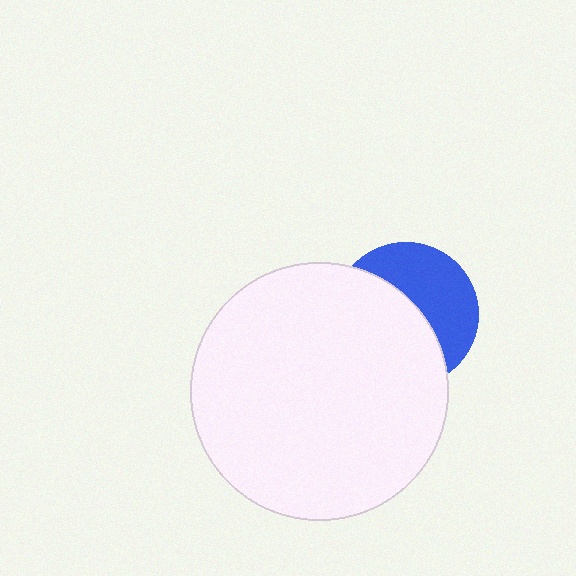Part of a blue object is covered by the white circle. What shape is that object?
It is a circle.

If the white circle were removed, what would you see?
You would see the complete blue circle.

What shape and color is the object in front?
The object in front is a white circle.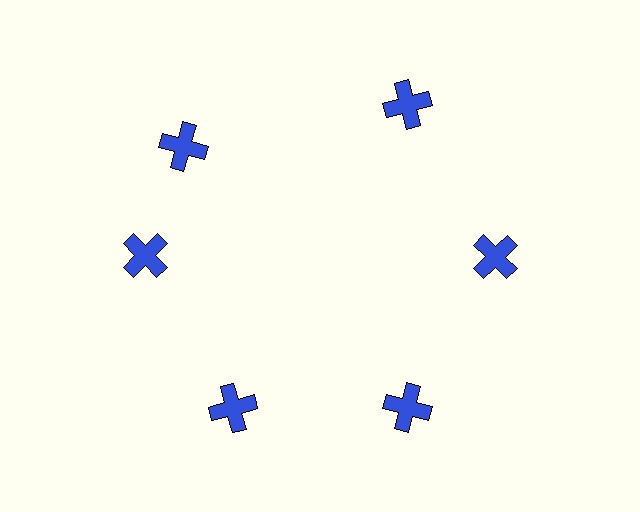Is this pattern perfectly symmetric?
No. The 6 blue crosses are arranged in a ring, but one element near the 11 o'clock position is rotated out of alignment along the ring, breaking the 6-fold rotational symmetry.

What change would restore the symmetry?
The symmetry would be restored by rotating it back into even spacing with its neighbors so that all 6 crosses sit at equal angles and equal distance from the center.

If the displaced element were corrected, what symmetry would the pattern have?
It would have 6-fold rotational symmetry — the pattern would map onto itself every 60 degrees.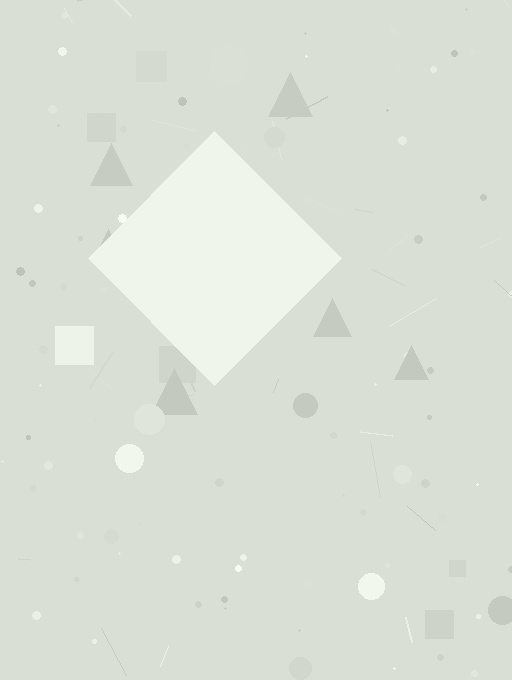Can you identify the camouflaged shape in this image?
The camouflaged shape is a diamond.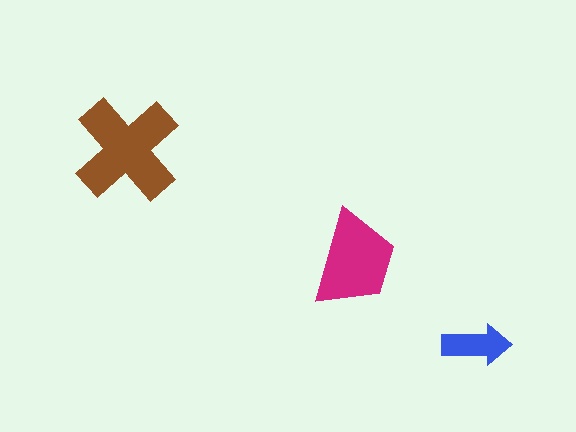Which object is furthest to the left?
The brown cross is leftmost.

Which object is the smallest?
The blue arrow.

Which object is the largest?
The brown cross.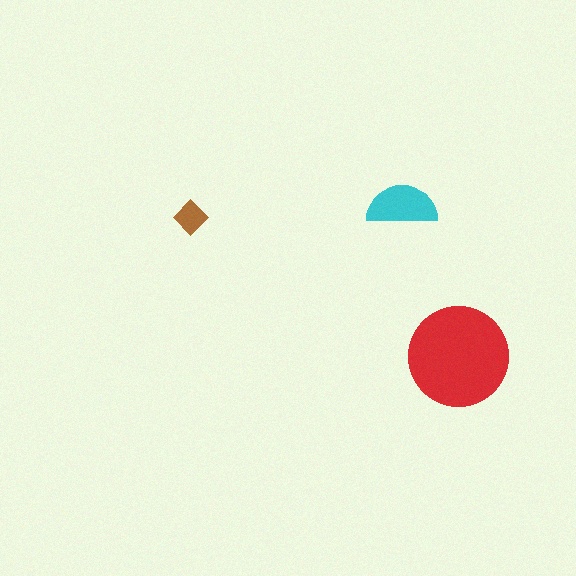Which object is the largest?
The red circle.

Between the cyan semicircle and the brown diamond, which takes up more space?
The cyan semicircle.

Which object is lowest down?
The red circle is bottommost.